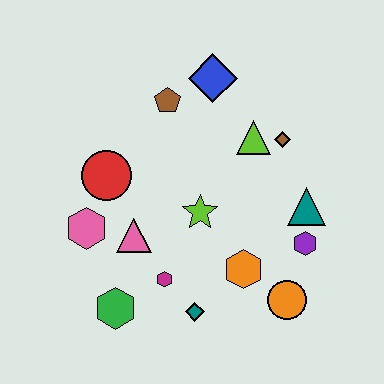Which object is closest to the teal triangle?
The purple hexagon is closest to the teal triangle.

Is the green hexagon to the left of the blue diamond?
Yes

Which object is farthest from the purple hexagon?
The pink hexagon is farthest from the purple hexagon.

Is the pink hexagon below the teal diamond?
No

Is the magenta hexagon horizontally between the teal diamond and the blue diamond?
No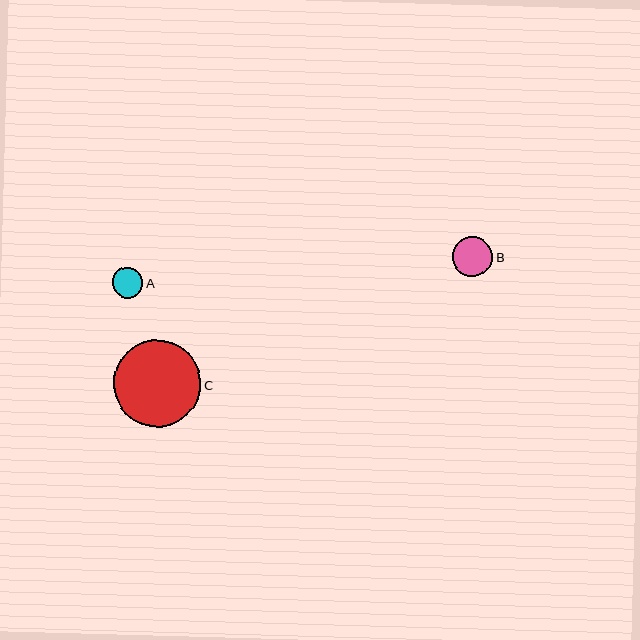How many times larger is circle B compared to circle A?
Circle B is approximately 1.3 times the size of circle A.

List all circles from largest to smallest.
From largest to smallest: C, B, A.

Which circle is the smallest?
Circle A is the smallest with a size of approximately 30 pixels.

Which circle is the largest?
Circle C is the largest with a size of approximately 87 pixels.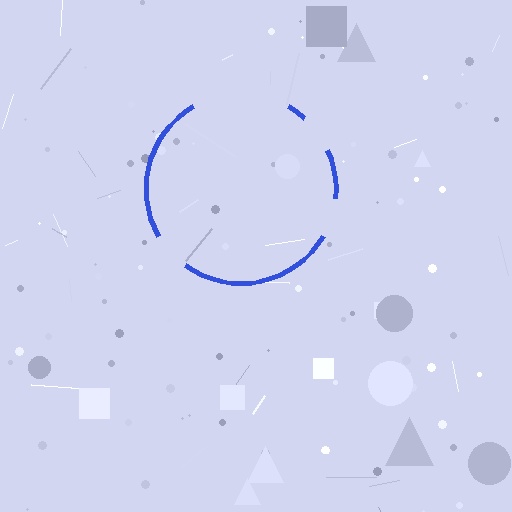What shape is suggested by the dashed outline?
The dashed outline suggests a circle.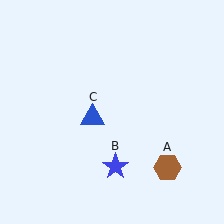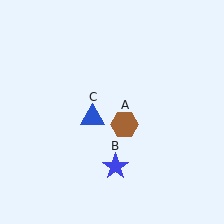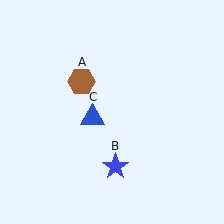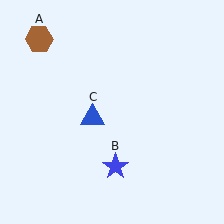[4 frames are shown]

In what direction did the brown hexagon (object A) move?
The brown hexagon (object A) moved up and to the left.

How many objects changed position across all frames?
1 object changed position: brown hexagon (object A).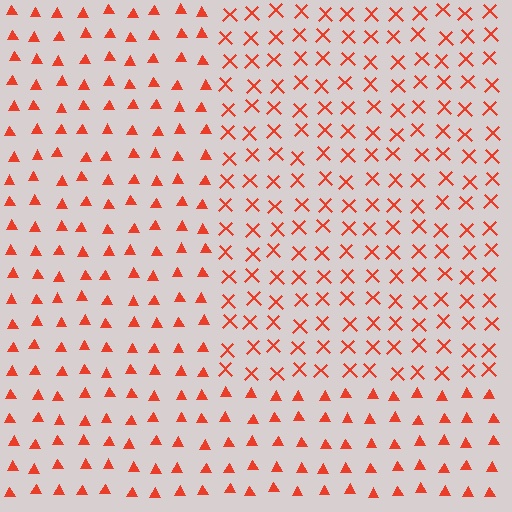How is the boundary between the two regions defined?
The boundary is defined by a change in element shape: X marks inside vs. triangles outside. All elements share the same color and spacing.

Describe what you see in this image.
The image is filled with small red elements arranged in a uniform grid. A rectangle-shaped region contains X marks, while the surrounding area contains triangles. The boundary is defined purely by the change in element shape.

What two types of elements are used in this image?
The image uses X marks inside the rectangle region and triangles outside it.